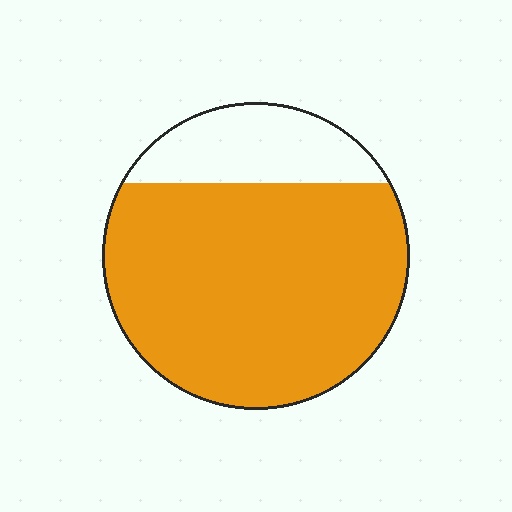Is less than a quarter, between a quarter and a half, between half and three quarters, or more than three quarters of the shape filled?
More than three quarters.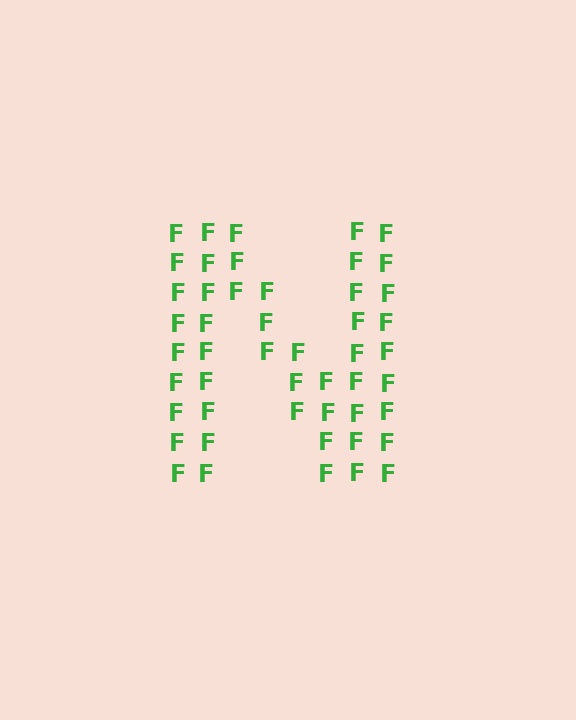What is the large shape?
The large shape is the letter N.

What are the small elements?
The small elements are letter F's.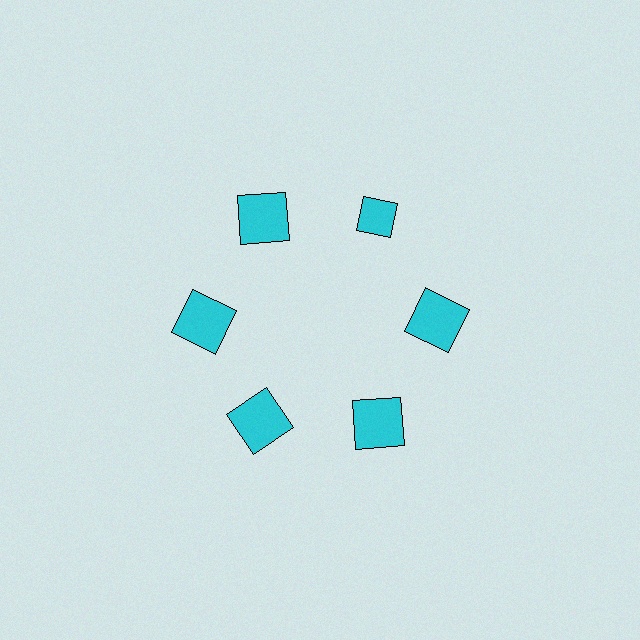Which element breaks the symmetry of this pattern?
The cyan diamond at roughly the 1 o'clock position breaks the symmetry. All other shapes are cyan squares.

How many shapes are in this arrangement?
There are 6 shapes arranged in a ring pattern.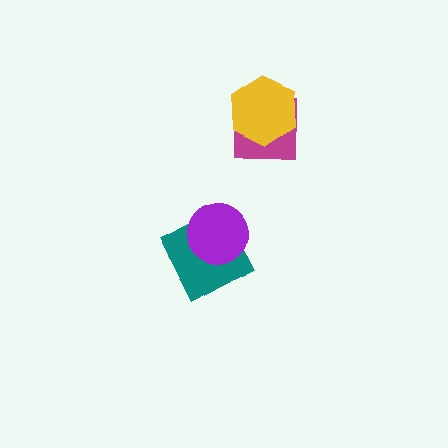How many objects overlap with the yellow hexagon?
1 object overlaps with the yellow hexagon.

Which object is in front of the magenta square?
The yellow hexagon is in front of the magenta square.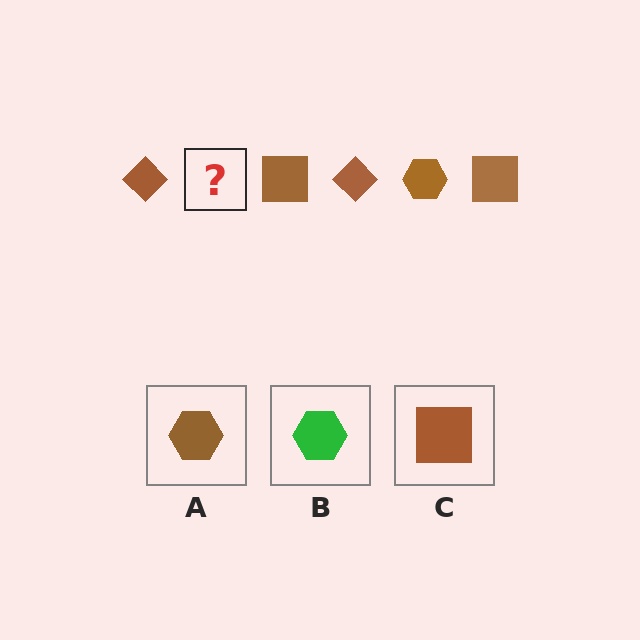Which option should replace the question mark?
Option A.